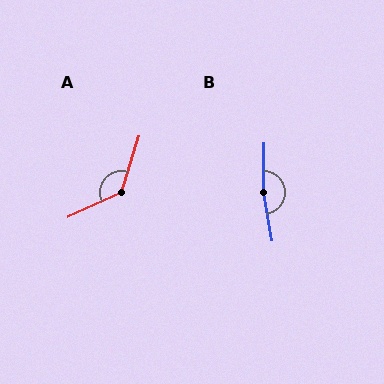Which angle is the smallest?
A, at approximately 132 degrees.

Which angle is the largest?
B, at approximately 169 degrees.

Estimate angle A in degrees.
Approximately 132 degrees.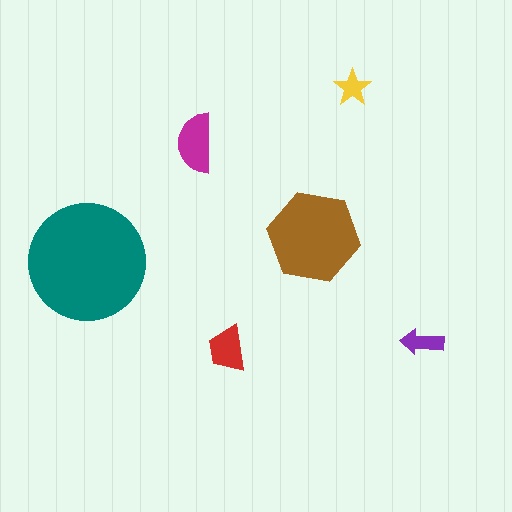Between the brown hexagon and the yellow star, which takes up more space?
The brown hexagon.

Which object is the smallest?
The yellow star.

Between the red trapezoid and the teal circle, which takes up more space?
The teal circle.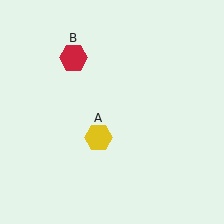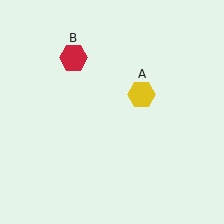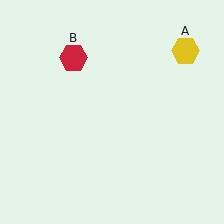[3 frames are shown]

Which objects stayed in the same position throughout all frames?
Red hexagon (object B) remained stationary.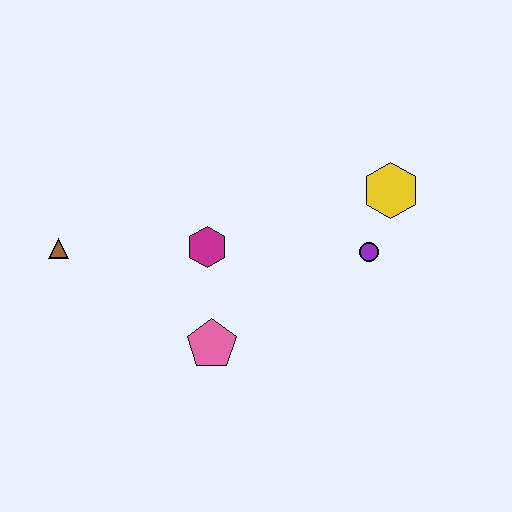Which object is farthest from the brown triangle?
The yellow hexagon is farthest from the brown triangle.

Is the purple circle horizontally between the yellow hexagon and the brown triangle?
Yes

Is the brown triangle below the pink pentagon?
No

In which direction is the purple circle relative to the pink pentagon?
The purple circle is to the right of the pink pentagon.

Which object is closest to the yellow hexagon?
The purple circle is closest to the yellow hexagon.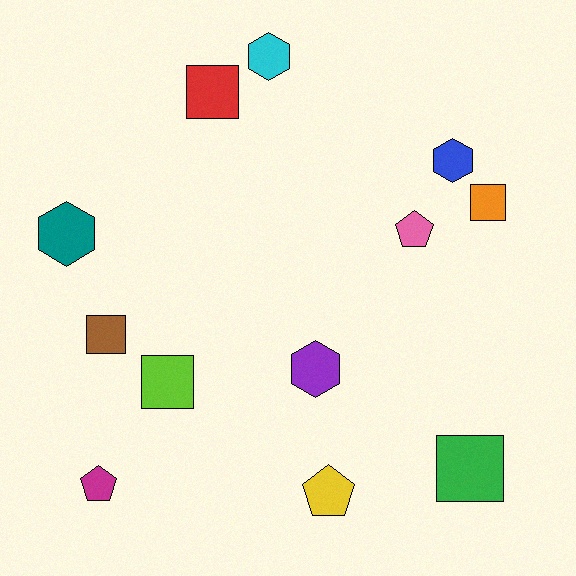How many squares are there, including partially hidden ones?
There are 5 squares.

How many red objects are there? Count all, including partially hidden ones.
There is 1 red object.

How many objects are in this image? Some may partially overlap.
There are 12 objects.